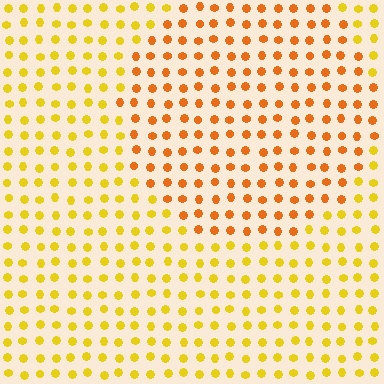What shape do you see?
I see a circle.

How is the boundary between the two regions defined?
The boundary is defined purely by a slight shift in hue (about 29 degrees). Spacing, size, and orientation are identical on both sides.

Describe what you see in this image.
The image is filled with small yellow elements in a uniform arrangement. A circle-shaped region is visible where the elements are tinted to a slightly different hue, forming a subtle color boundary.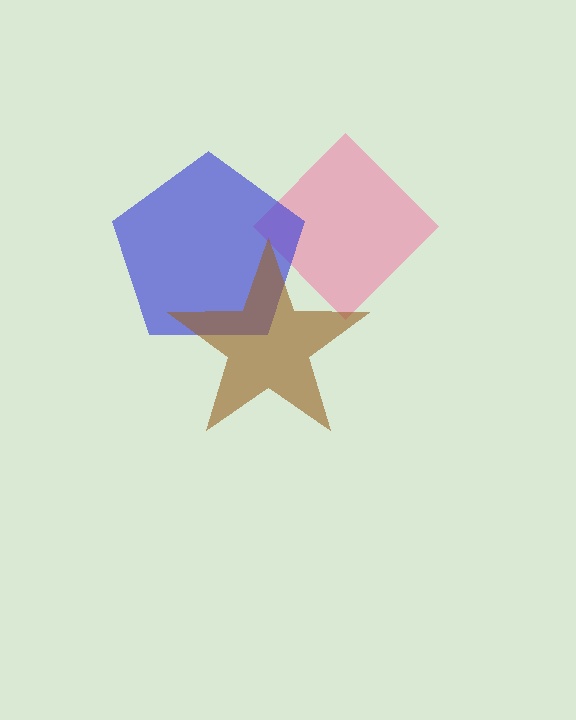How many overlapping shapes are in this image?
There are 3 overlapping shapes in the image.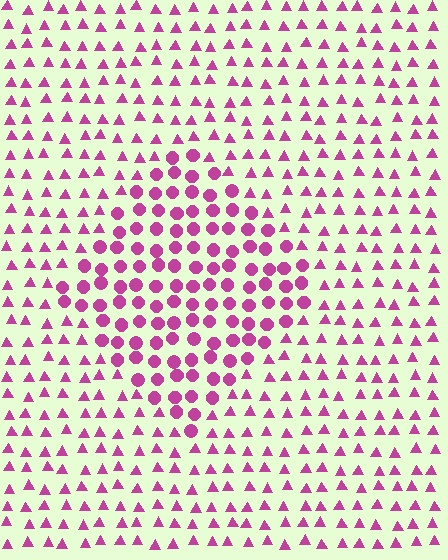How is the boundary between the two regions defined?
The boundary is defined by a change in element shape: circles inside vs. triangles outside. All elements share the same color and spacing.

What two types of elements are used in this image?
The image uses circles inside the diamond region and triangles outside it.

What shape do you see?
I see a diamond.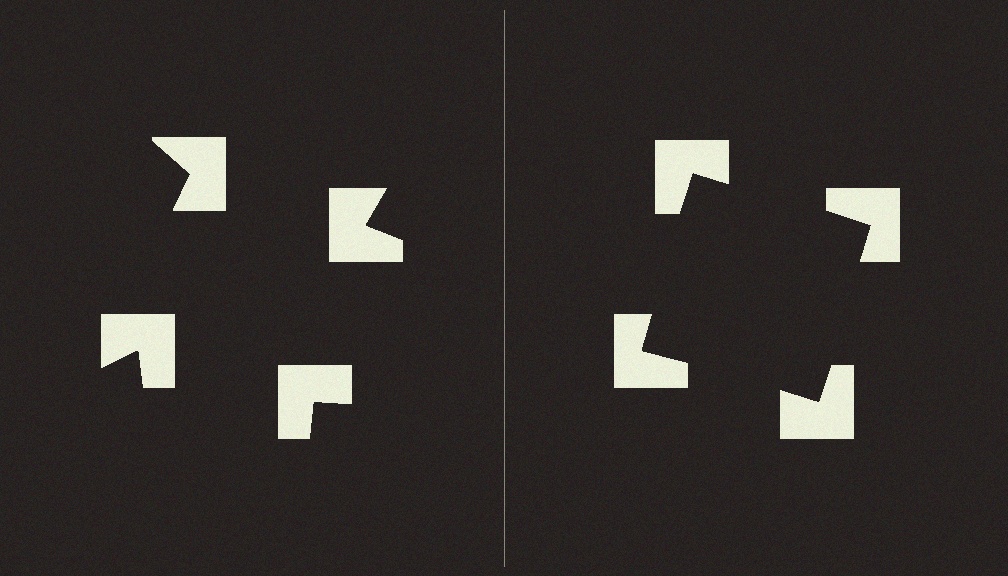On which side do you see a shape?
An illusory square appears on the right side. On the left side the wedge cuts are rotated, so no coherent shape forms.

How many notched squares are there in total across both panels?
8 — 4 on each side.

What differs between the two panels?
The notched squares are positioned identically on both sides; only the wedge orientations differ. On the right they align to a square; on the left they are misaligned.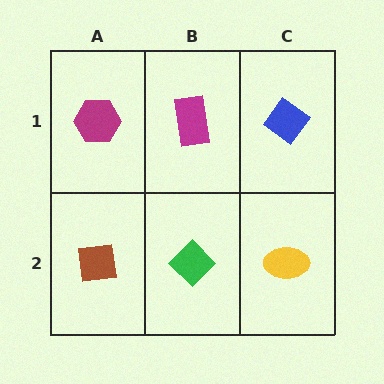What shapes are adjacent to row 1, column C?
A yellow ellipse (row 2, column C), a magenta rectangle (row 1, column B).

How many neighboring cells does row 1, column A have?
2.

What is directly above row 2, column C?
A blue diamond.